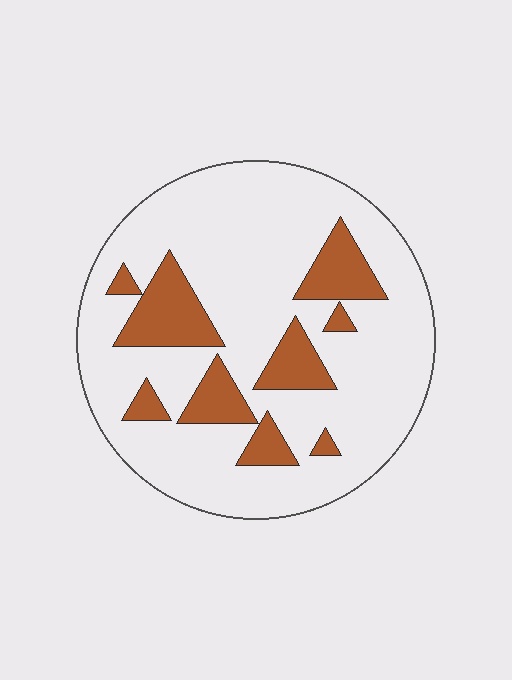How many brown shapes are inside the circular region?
9.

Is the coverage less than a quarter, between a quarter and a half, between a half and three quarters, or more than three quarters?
Less than a quarter.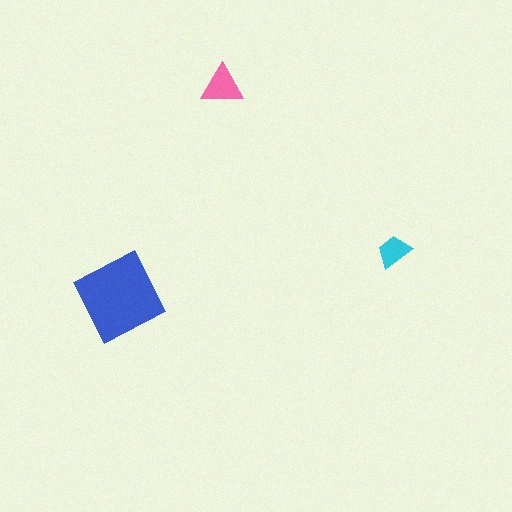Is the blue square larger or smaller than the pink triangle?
Larger.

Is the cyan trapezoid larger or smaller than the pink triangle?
Smaller.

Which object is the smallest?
The cyan trapezoid.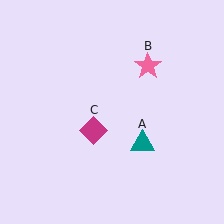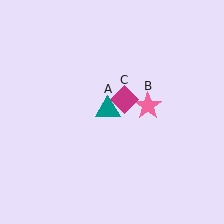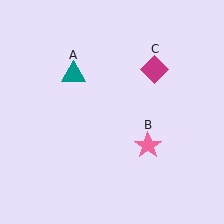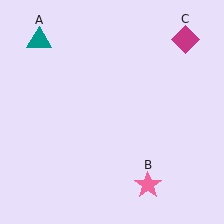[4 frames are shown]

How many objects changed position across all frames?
3 objects changed position: teal triangle (object A), pink star (object B), magenta diamond (object C).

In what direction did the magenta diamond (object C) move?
The magenta diamond (object C) moved up and to the right.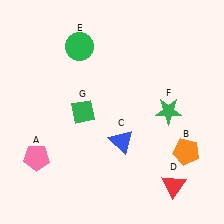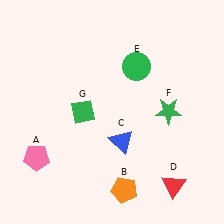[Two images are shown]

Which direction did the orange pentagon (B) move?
The orange pentagon (B) moved left.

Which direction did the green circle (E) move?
The green circle (E) moved right.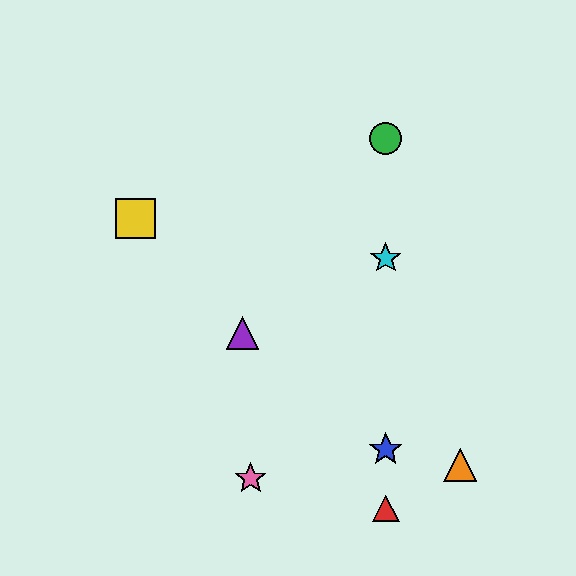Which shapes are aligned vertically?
The red triangle, the blue star, the green circle, the cyan star are aligned vertically.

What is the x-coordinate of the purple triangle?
The purple triangle is at x≈242.